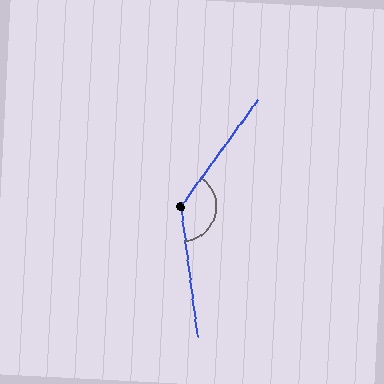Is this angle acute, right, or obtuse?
It is obtuse.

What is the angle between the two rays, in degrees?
Approximately 137 degrees.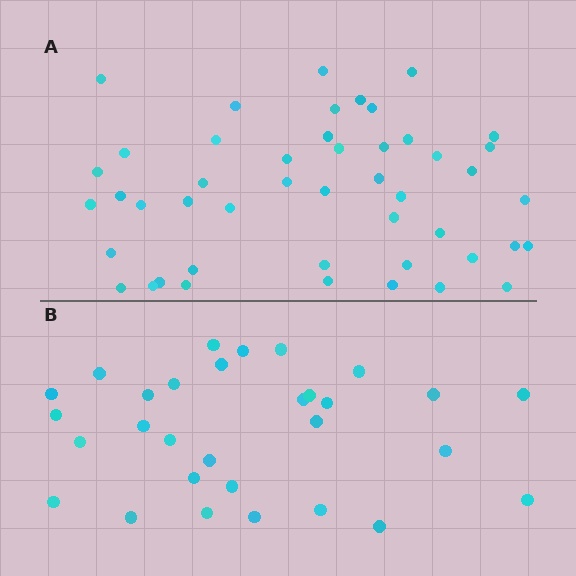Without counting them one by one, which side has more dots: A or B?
Region A (the top region) has more dots.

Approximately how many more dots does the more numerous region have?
Region A has approximately 15 more dots than region B.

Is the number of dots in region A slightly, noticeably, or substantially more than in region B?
Region A has substantially more. The ratio is roughly 1.6 to 1.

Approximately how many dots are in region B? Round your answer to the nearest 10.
About 30 dots.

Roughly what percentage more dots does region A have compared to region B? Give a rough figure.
About 55% more.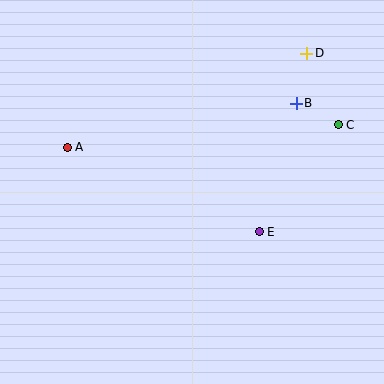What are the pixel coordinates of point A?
Point A is at (67, 147).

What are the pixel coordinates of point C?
Point C is at (338, 125).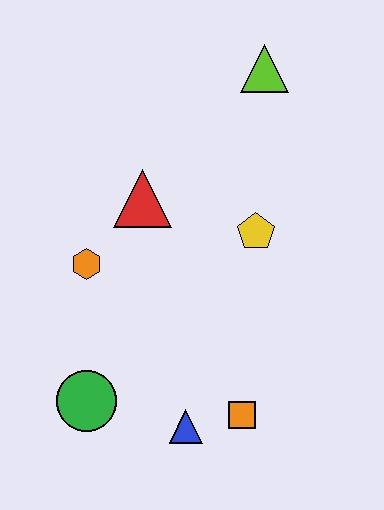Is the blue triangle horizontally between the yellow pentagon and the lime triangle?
No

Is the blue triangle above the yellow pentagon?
No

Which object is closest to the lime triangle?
The yellow pentagon is closest to the lime triangle.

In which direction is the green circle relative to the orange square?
The green circle is to the left of the orange square.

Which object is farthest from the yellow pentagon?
The green circle is farthest from the yellow pentagon.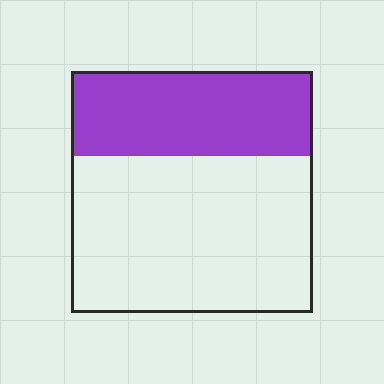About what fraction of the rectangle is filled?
About one third (1/3).